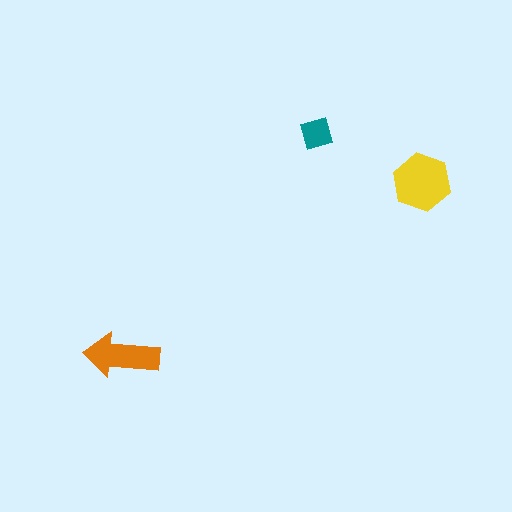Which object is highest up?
The teal diamond is topmost.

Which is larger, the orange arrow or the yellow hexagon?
The yellow hexagon.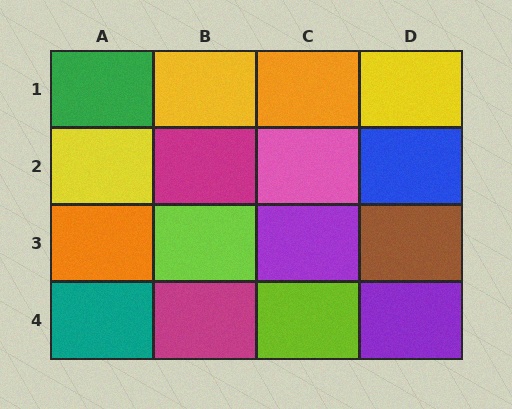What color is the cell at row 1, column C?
Orange.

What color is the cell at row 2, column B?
Magenta.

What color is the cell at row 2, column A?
Yellow.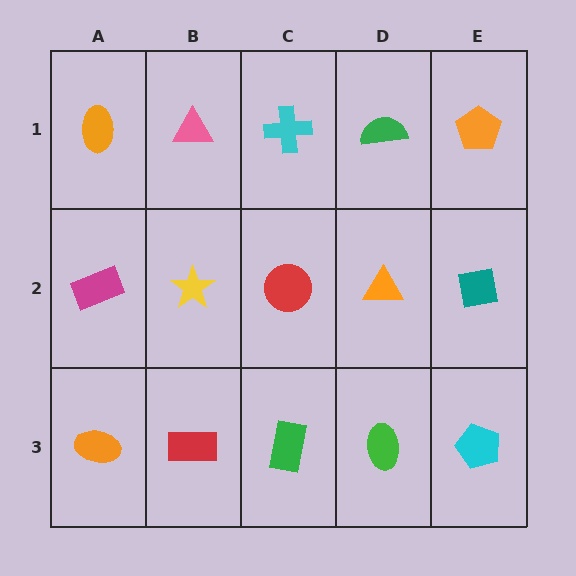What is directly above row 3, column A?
A magenta rectangle.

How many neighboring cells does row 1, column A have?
2.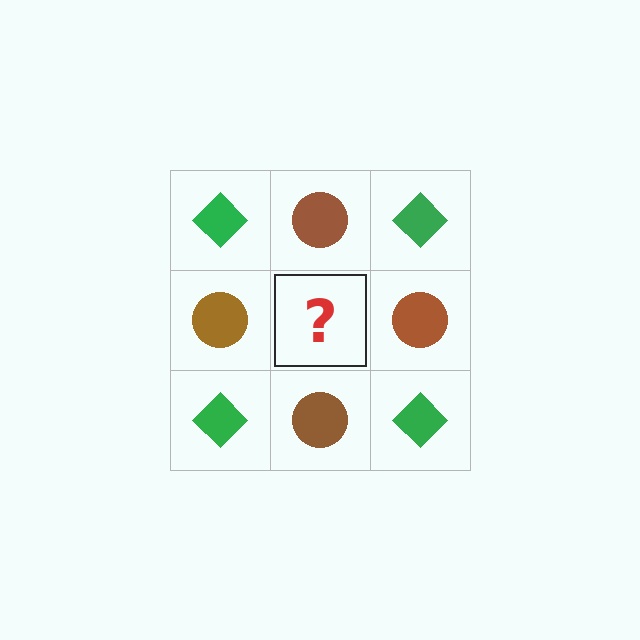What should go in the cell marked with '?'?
The missing cell should contain a green diamond.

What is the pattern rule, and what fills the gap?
The rule is that it alternates green diamond and brown circle in a checkerboard pattern. The gap should be filled with a green diamond.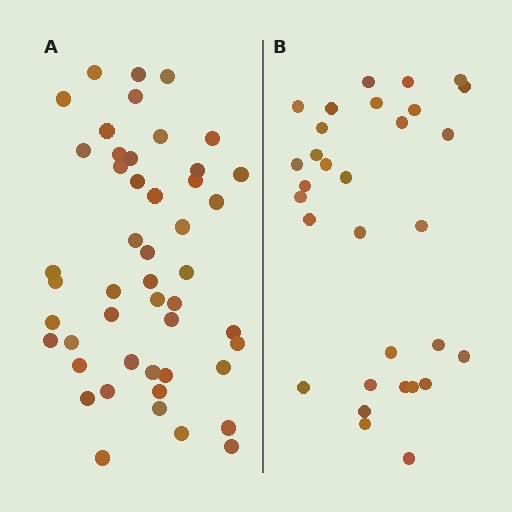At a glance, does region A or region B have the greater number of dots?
Region A (the left region) has more dots.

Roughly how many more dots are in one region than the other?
Region A has approximately 15 more dots than region B.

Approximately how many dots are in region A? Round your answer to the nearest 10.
About 50 dots. (The exact count is 48, which rounds to 50.)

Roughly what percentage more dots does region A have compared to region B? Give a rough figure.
About 55% more.